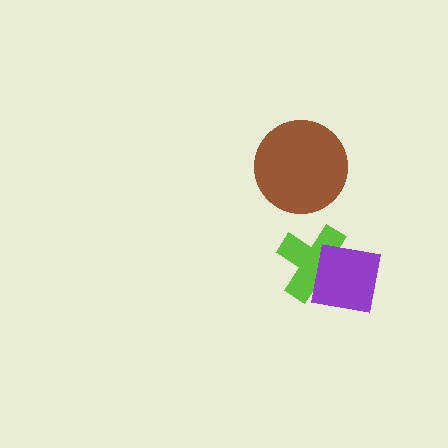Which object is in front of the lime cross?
The purple square is in front of the lime cross.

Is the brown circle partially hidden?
No, no other shape covers it.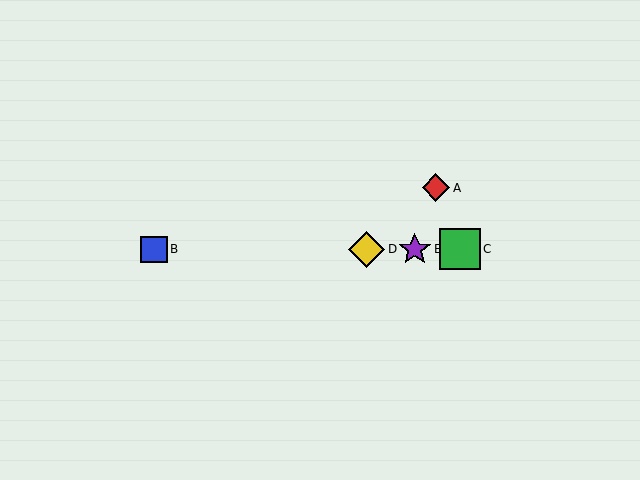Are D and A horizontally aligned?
No, D is at y≈249 and A is at y≈188.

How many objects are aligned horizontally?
4 objects (B, C, D, E) are aligned horizontally.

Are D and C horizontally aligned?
Yes, both are at y≈249.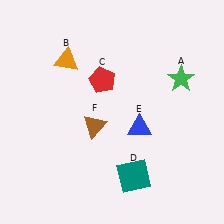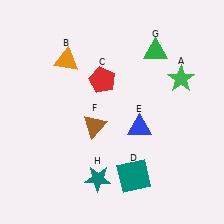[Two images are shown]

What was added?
A green triangle (G), a teal star (H) were added in Image 2.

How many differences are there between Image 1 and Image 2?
There are 2 differences between the two images.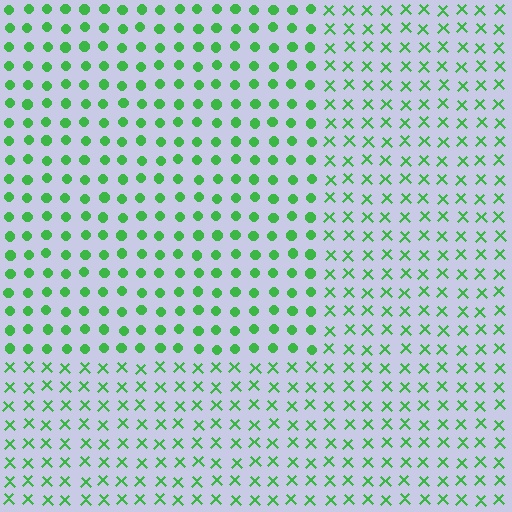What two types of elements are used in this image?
The image uses circles inside the rectangle region and X marks outside it.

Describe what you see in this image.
The image is filled with small green elements arranged in a uniform grid. A rectangle-shaped region contains circles, while the surrounding area contains X marks. The boundary is defined purely by the change in element shape.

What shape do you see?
I see a rectangle.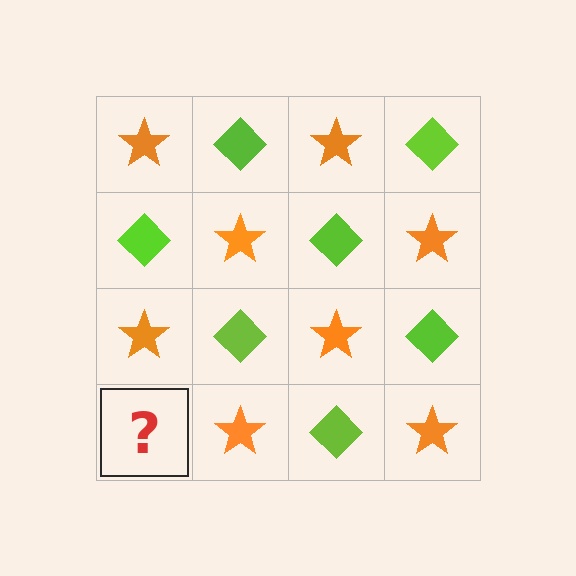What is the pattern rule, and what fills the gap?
The rule is that it alternates orange star and lime diamond in a checkerboard pattern. The gap should be filled with a lime diamond.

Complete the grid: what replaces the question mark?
The question mark should be replaced with a lime diamond.